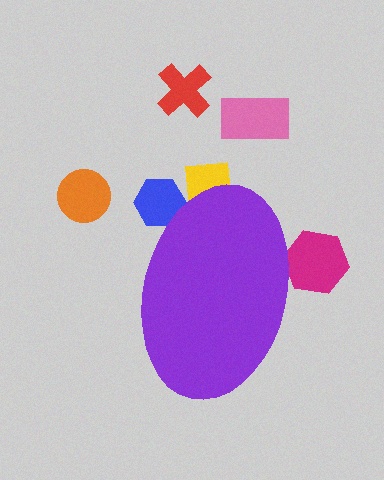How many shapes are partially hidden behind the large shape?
3 shapes are partially hidden.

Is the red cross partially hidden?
No, the red cross is fully visible.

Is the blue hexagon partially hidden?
Yes, the blue hexagon is partially hidden behind the purple ellipse.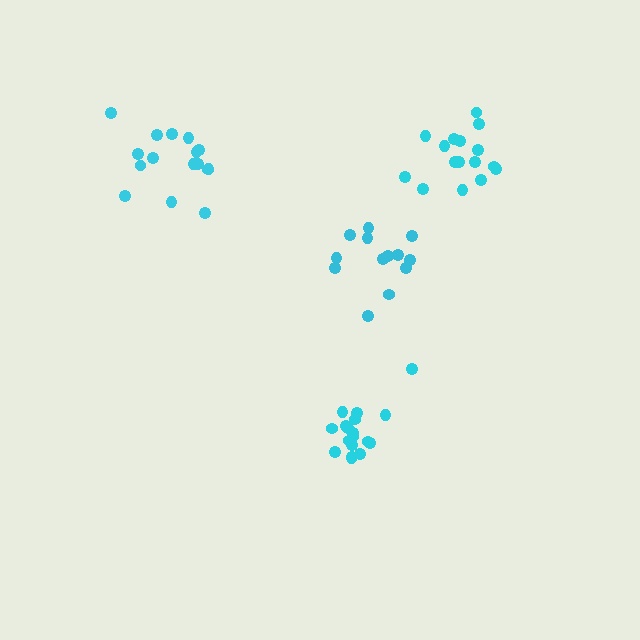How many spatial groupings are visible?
There are 4 spatial groupings.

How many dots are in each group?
Group 1: 18 dots, Group 2: 16 dots, Group 3: 16 dots, Group 4: 13 dots (63 total).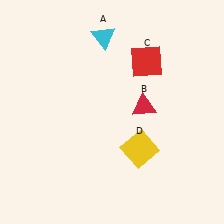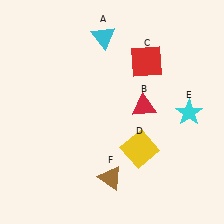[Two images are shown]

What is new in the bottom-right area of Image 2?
A cyan star (E) was added in the bottom-right area of Image 2.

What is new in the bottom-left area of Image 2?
A brown triangle (F) was added in the bottom-left area of Image 2.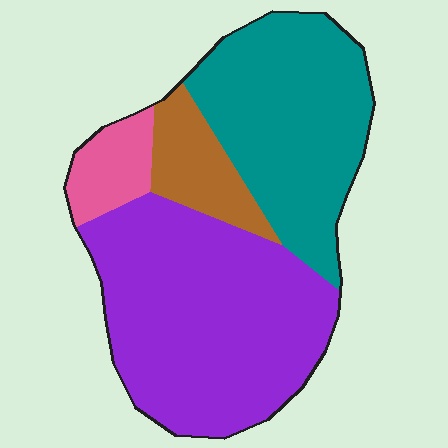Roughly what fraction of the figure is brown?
Brown takes up less than a quarter of the figure.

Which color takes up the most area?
Purple, at roughly 50%.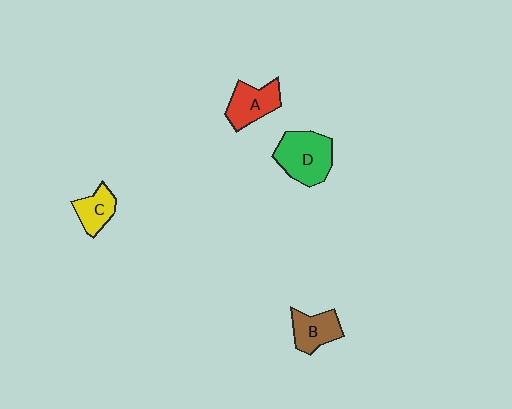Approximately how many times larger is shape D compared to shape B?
Approximately 1.5 times.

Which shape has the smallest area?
Shape C (yellow).